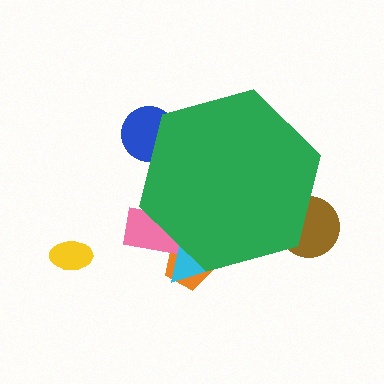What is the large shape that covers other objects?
A green hexagon.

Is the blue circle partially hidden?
Yes, the blue circle is partially hidden behind the green hexagon.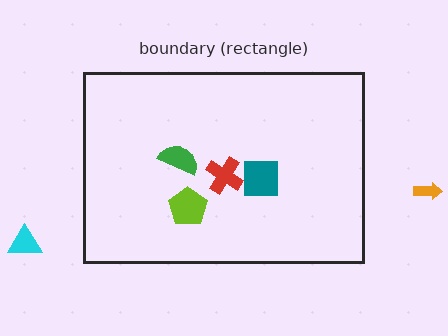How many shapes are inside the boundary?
4 inside, 2 outside.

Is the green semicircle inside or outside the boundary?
Inside.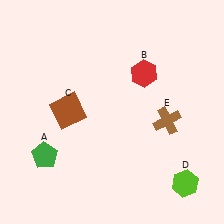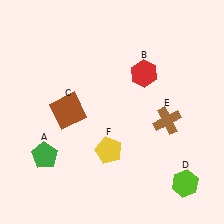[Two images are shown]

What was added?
A yellow pentagon (F) was added in Image 2.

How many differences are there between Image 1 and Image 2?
There is 1 difference between the two images.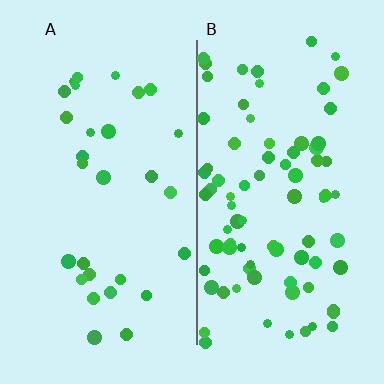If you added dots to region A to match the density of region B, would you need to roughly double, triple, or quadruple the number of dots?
Approximately triple.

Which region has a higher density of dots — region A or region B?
B (the right).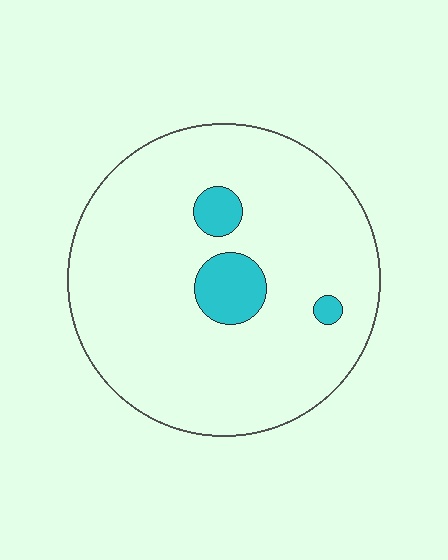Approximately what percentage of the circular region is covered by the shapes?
Approximately 10%.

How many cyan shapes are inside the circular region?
3.